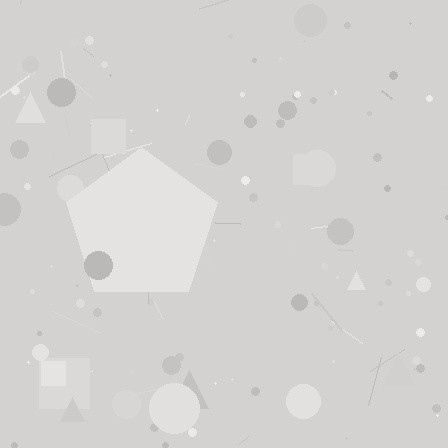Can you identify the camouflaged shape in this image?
The camouflaged shape is a pentagon.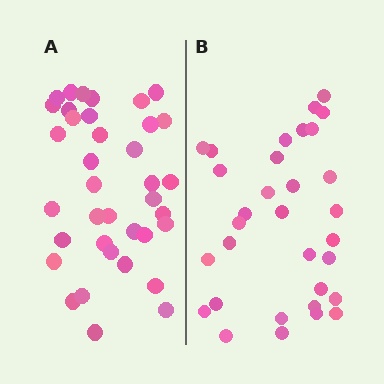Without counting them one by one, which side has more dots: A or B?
Region A (the left region) has more dots.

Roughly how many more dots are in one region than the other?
Region A has about 5 more dots than region B.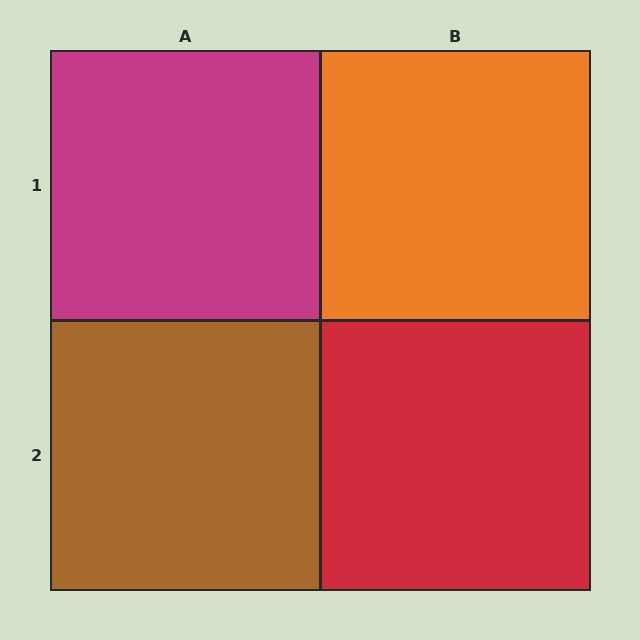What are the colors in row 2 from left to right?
Brown, red.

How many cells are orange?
1 cell is orange.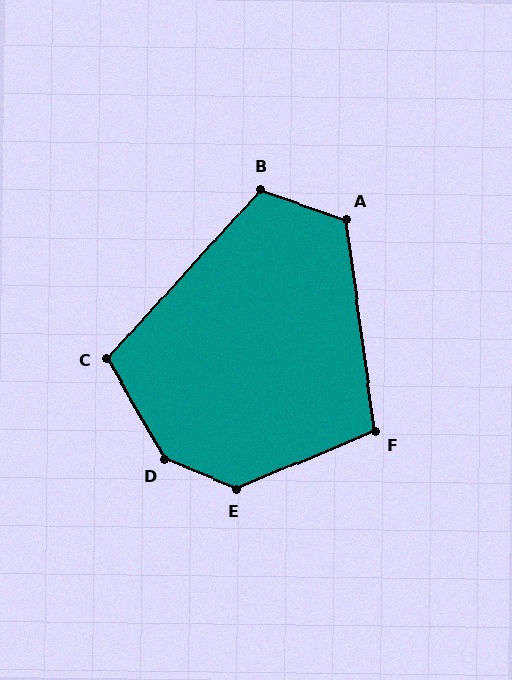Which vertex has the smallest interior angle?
F, at approximately 105 degrees.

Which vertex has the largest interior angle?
D, at approximately 142 degrees.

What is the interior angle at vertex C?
Approximately 108 degrees (obtuse).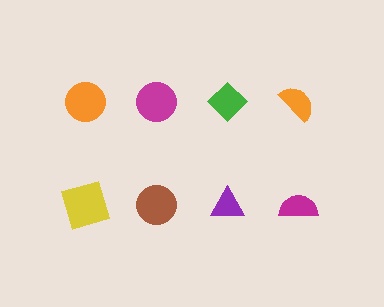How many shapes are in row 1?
4 shapes.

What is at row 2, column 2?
A brown circle.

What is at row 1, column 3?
A green diamond.